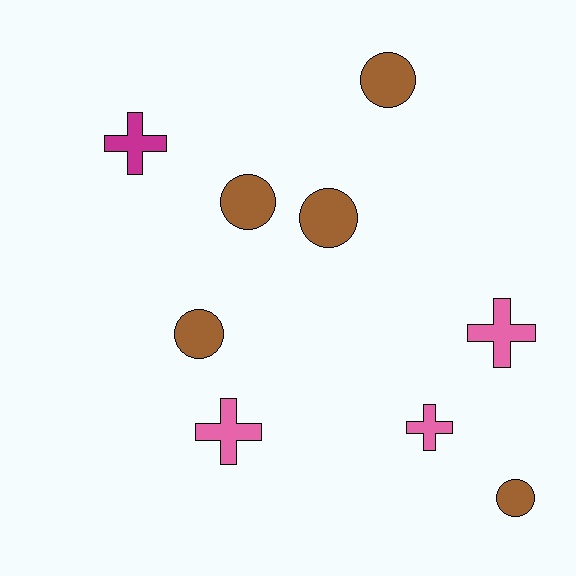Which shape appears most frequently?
Circle, with 5 objects.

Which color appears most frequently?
Brown, with 5 objects.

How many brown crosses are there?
There are no brown crosses.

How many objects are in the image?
There are 9 objects.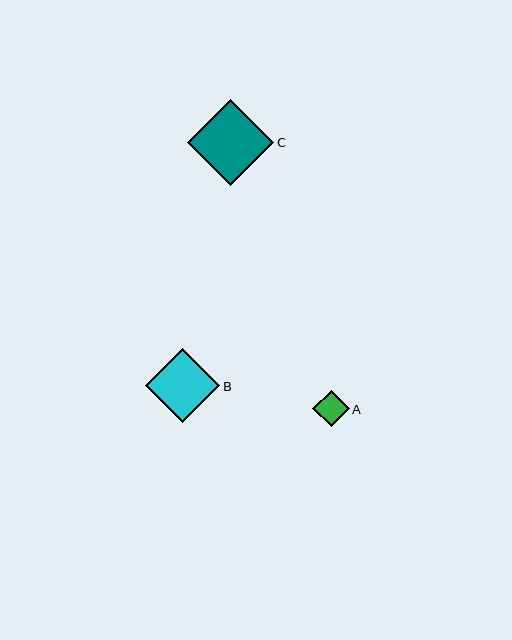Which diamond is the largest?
Diamond C is the largest with a size of approximately 86 pixels.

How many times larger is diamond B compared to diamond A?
Diamond B is approximately 2.0 times the size of diamond A.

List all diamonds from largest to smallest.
From largest to smallest: C, B, A.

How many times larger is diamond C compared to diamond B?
Diamond C is approximately 1.2 times the size of diamond B.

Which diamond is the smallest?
Diamond A is the smallest with a size of approximately 36 pixels.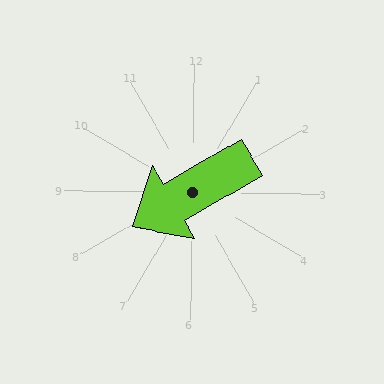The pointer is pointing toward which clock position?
Roughly 8 o'clock.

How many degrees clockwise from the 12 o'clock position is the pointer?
Approximately 239 degrees.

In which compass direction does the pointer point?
Southwest.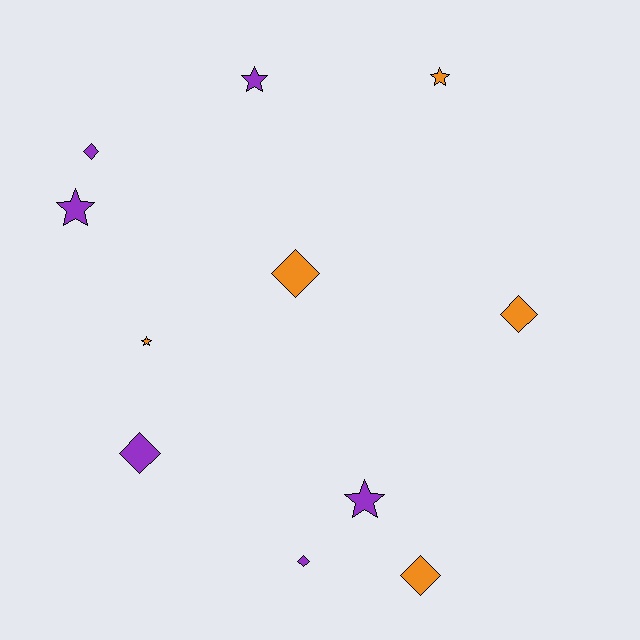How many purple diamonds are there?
There are 3 purple diamonds.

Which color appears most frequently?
Purple, with 6 objects.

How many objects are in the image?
There are 11 objects.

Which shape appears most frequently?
Diamond, with 6 objects.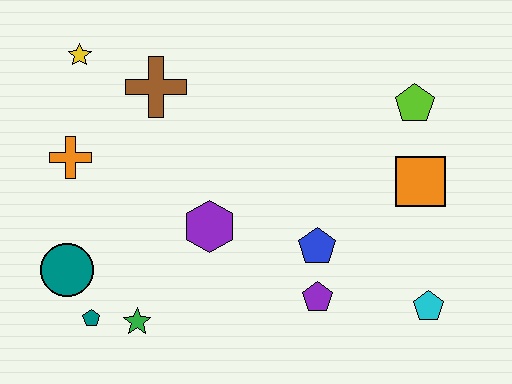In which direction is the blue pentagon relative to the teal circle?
The blue pentagon is to the right of the teal circle.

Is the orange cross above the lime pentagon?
No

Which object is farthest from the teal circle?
The lime pentagon is farthest from the teal circle.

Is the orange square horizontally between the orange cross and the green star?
No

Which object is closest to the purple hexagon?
The blue pentagon is closest to the purple hexagon.